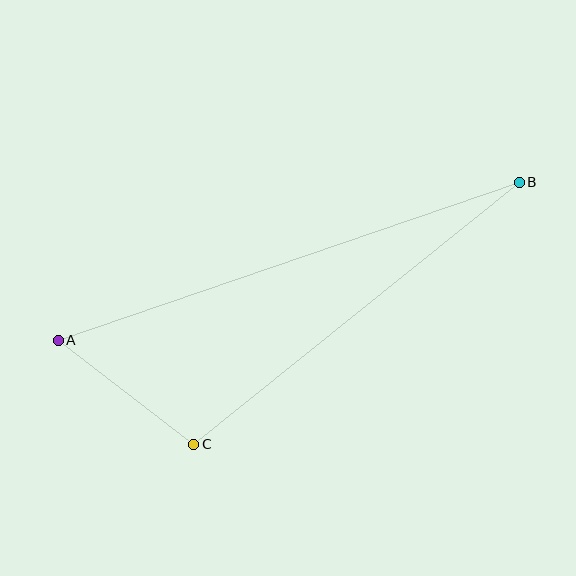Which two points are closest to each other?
Points A and C are closest to each other.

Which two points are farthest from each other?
Points A and B are farthest from each other.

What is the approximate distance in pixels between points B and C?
The distance between B and C is approximately 418 pixels.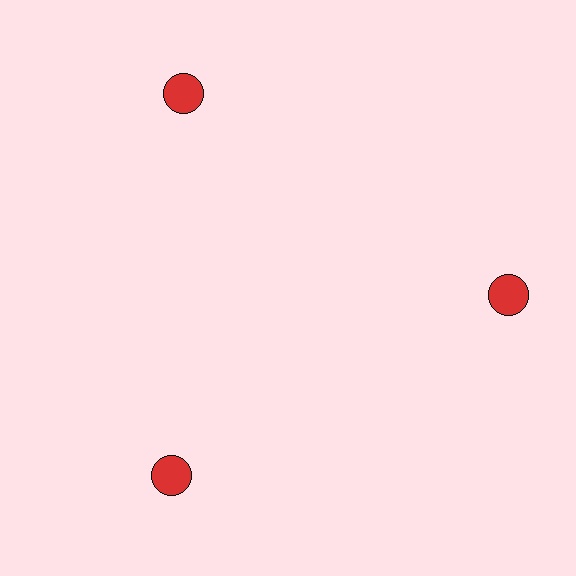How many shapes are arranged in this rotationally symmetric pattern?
There are 3 shapes, arranged in 3 groups of 1.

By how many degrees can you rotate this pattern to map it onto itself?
The pattern maps onto itself every 120 degrees of rotation.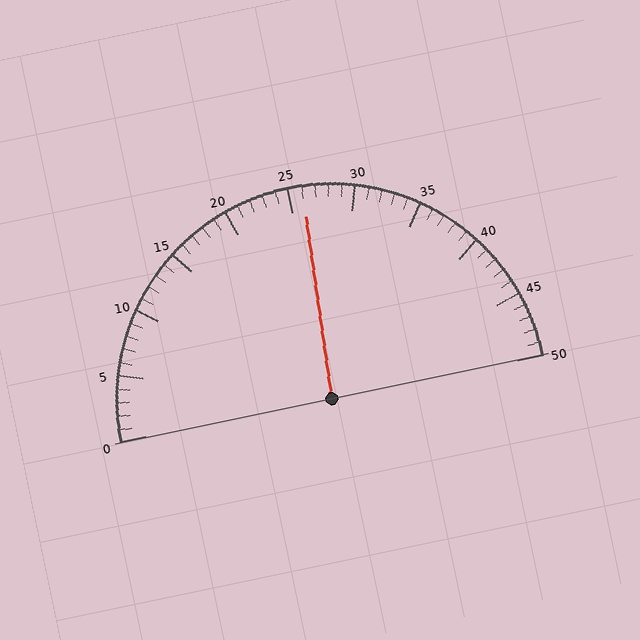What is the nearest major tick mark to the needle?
The nearest major tick mark is 25.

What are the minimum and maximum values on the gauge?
The gauge ranges from 0 to 50.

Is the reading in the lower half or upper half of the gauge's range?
The reading is in the upper half of the range (0 to 50).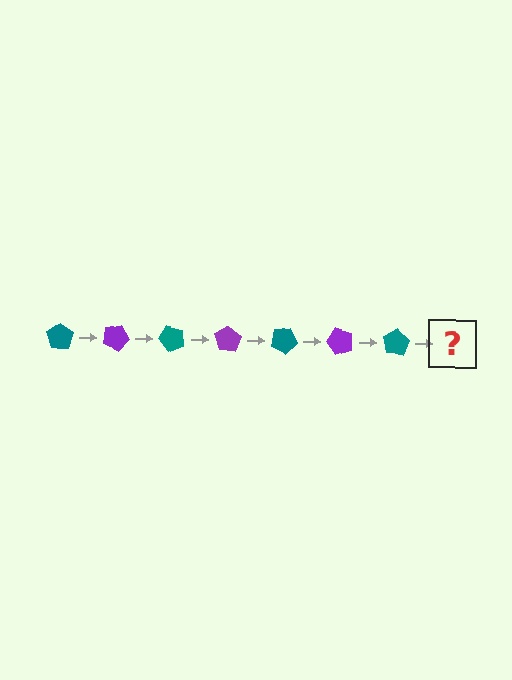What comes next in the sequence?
The next element should be a purple pentagon, rotated 175 degrees from the start.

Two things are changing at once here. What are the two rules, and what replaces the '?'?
The two rules are that it rotates 25 degrees each step and the color cycles through teal and purple. The '?' should be a purple pentagon, rotated 175 degrees from the start.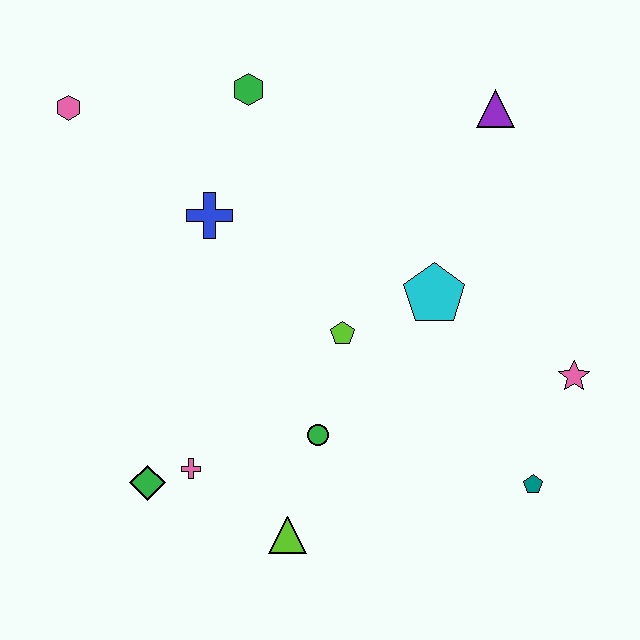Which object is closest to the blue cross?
The green hexagon is closest to the blue cross.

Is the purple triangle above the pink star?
Yes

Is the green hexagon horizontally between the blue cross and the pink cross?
No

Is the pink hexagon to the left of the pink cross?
Yes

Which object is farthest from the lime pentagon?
The pink hexagon is farthest from the lime pentagon.